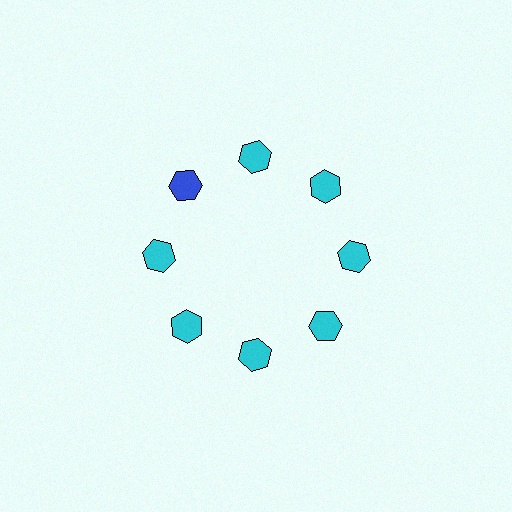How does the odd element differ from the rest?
It has a different color: blue instead of cyan.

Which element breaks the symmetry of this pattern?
The blue hexagon at roughly the 10 o'clock position breaks the symmetry. All other shapes are cyan hexagons.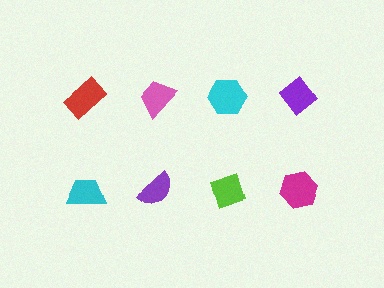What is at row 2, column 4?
A magenta hexagon.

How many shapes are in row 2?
4 shapes.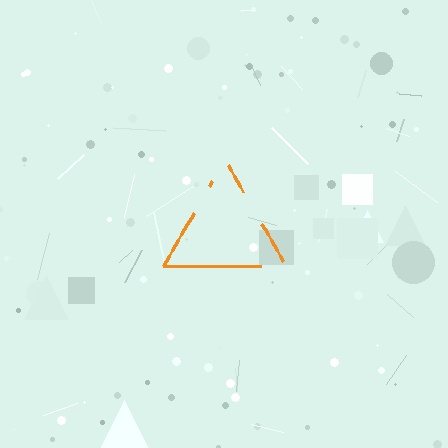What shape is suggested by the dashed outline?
The dashed outline suggests a triangle.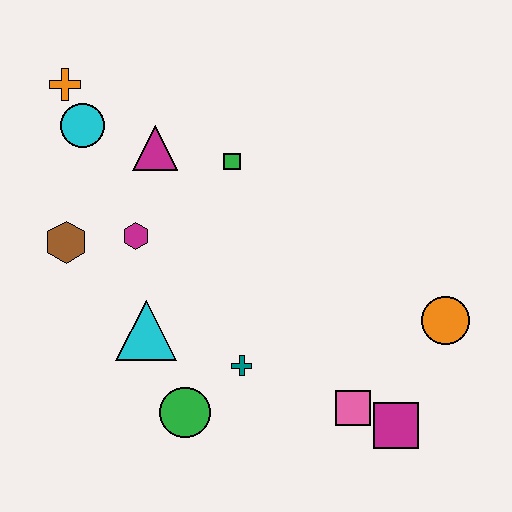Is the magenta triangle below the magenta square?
No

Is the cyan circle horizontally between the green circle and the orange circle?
No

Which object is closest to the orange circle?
The magenta square is closest to the orange circle.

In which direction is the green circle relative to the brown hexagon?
The green circle is below the brown hexagon.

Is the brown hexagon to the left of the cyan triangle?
Yes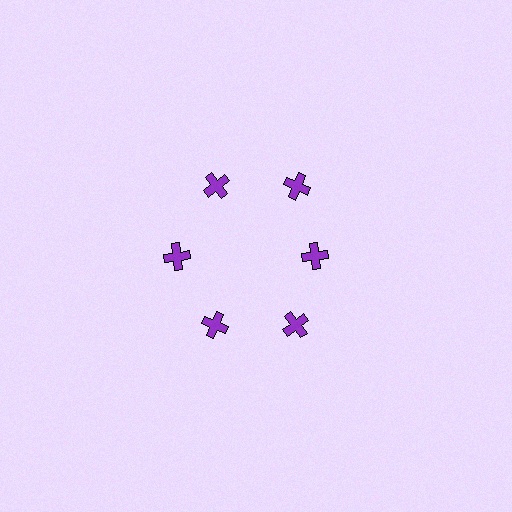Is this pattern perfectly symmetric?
No. The 6 purple crosses are arranged in a ring, but one element near the 3 o'clock position is pulled inward toward the center, breaking the 6-fold rotational symmetry.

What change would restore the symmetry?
The symmetry would be restored by moving it outward, back onto the ring so that all 6 crosses sit at equal angles and equal distance from the center.